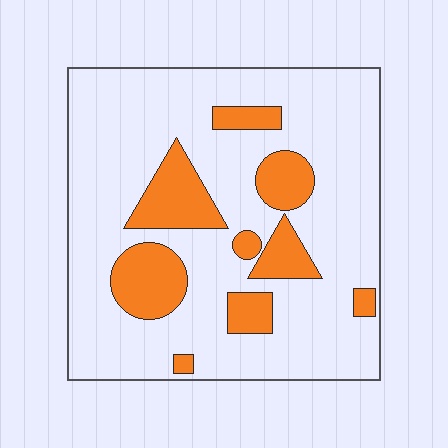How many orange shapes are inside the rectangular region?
9.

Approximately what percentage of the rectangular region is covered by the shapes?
Approximately 20%.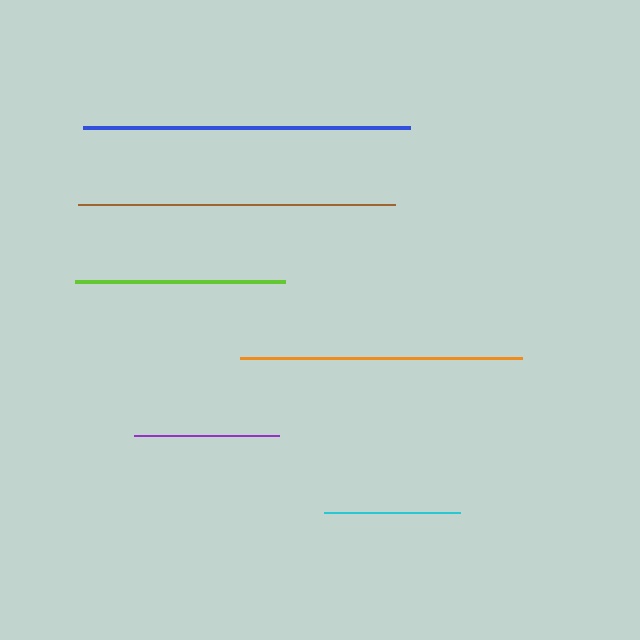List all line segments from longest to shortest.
From longest to shortest: blue, brown, orange, lime, purple, cyan.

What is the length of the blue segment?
The blue segment is approximately 327 pixels long.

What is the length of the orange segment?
The orange segment is approximately 282 pixels long.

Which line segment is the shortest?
The cyan line is the shortest at approximately 136 pixels.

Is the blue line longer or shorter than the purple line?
The blue line is longer than the purple line.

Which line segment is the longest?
The blue line is the longest at approximately 327 pixels.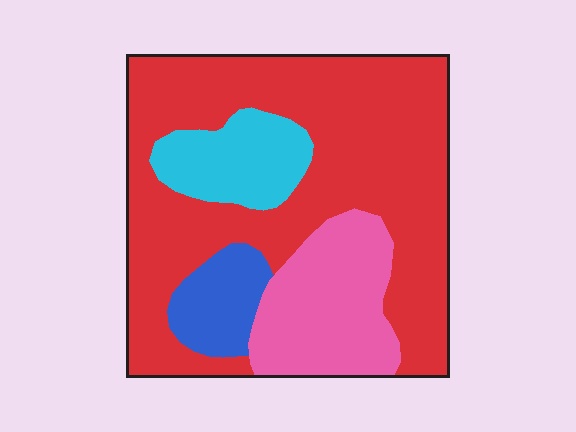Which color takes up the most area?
Red, at roughly 60%.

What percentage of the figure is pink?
Pink takes up about one fifth (1/5) of the figure.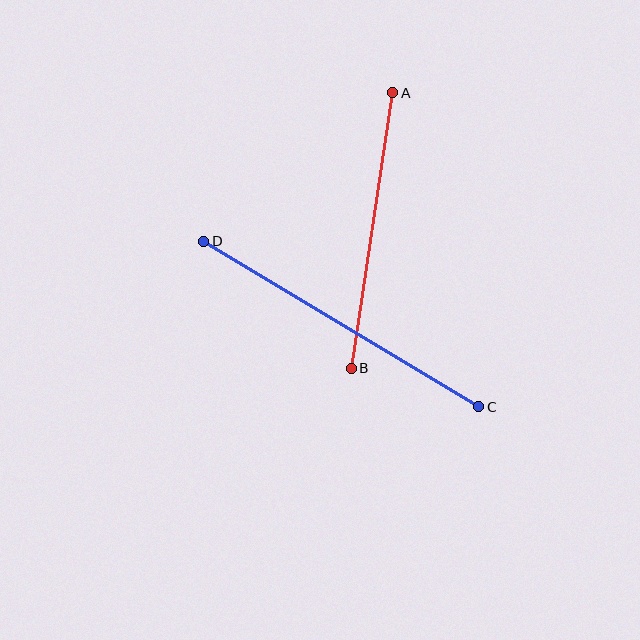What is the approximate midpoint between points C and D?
The midpoint is at approximately (341, 324) pixels.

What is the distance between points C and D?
The distance is approximately 321 pixels.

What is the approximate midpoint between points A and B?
The midpoint is at approximately (372, 231) pixels.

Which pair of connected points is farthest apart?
Points C and D are farthest apart.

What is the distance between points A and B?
The distance is approximately 279 pixels.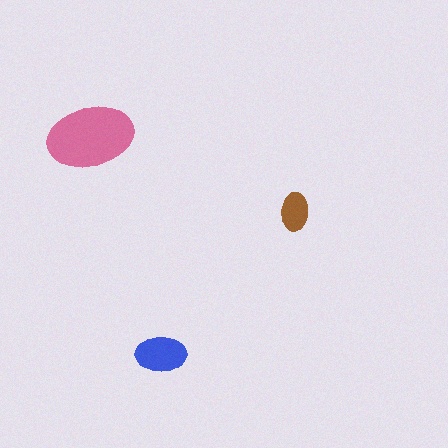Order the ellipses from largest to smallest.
the pink one, the blue one, the brown one.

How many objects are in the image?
There are 3 objects in the image.